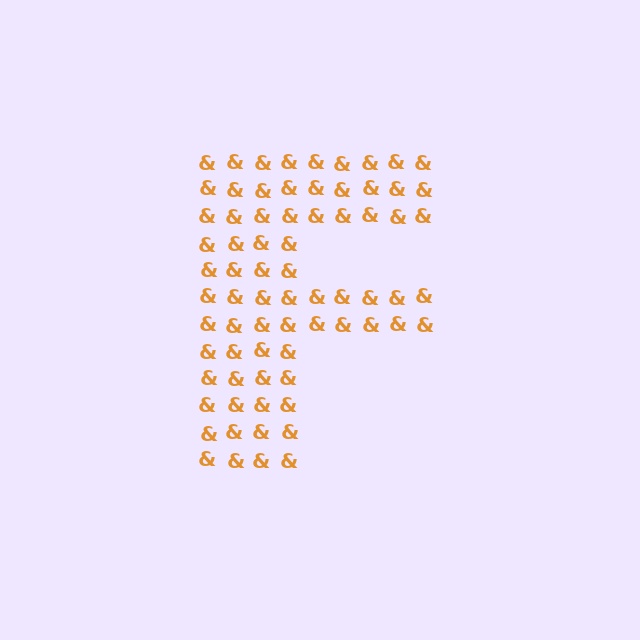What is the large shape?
The large shape is the letter F.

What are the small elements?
The small elements are ampersands.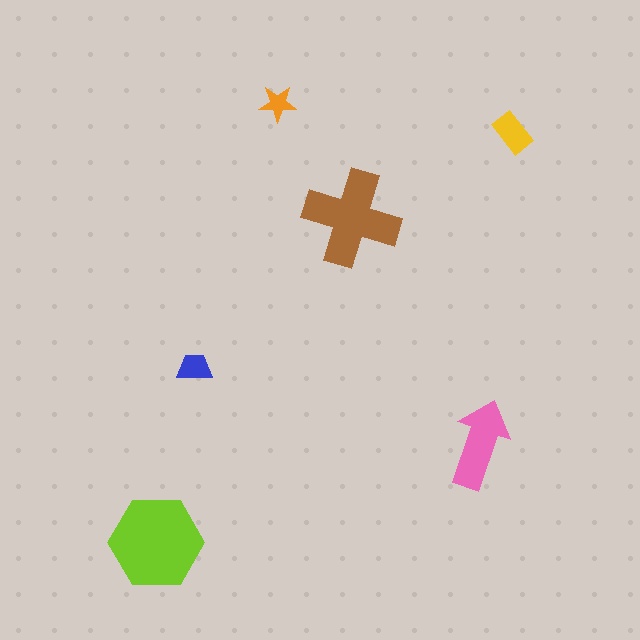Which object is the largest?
The lime hexagon.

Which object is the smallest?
The orange star.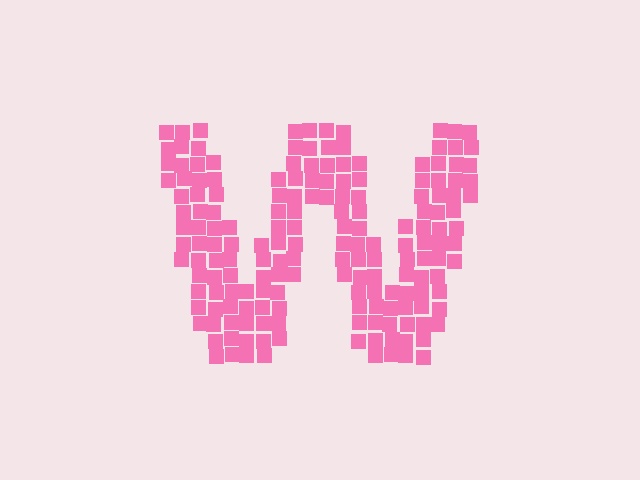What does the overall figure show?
The overall figure shows the letter W.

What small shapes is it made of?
It is made of small squares.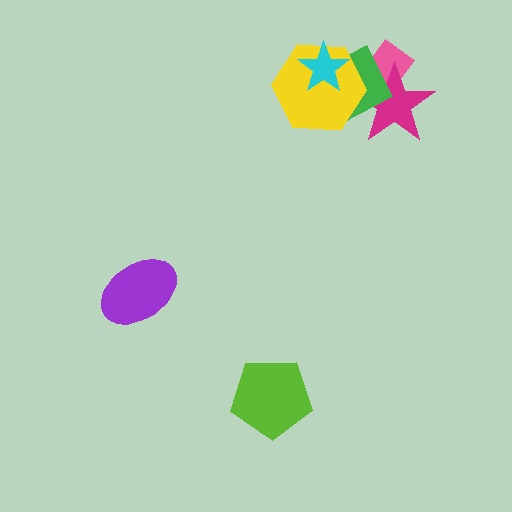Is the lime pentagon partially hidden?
No, no other shape covers it.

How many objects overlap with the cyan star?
2 objects overlap with the cyan star.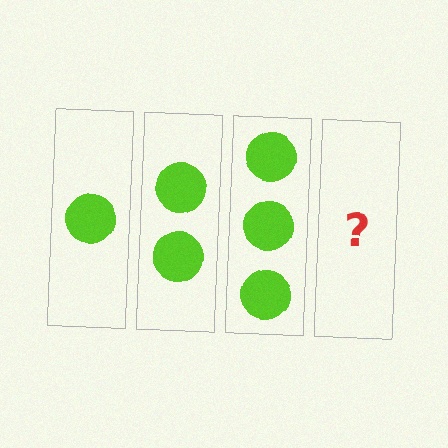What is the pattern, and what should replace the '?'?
The pattern is that each step adds one more circle. The '?' should be 4 circles.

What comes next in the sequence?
The next element should be 4 circles.